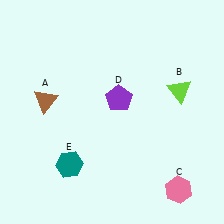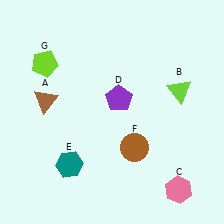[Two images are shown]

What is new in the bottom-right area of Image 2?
A brown circle (F) was added in the bottom-right area of Image 2.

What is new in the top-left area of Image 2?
A lime pentagon (G) was added in the top-left area of Image 2.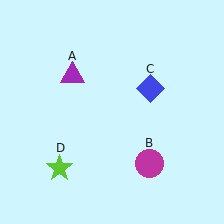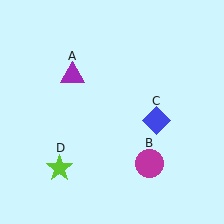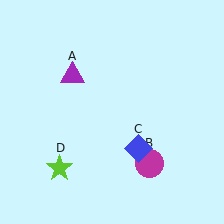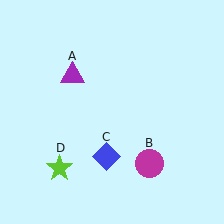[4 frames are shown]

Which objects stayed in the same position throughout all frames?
Purple triangle (object A) and magenta circle (object B) and lime star (object D) remained stationary.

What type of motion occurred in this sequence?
The blue diamond (object C) rotated clockwise around the center of the scene.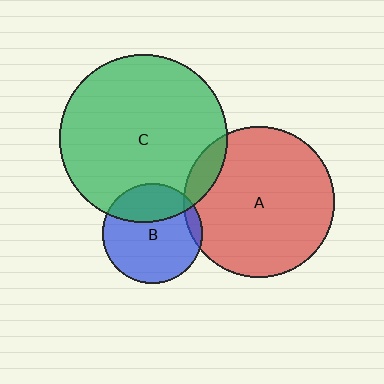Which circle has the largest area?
Circle C (green).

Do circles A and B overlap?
Yes.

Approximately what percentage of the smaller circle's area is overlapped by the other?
Approximately 5%.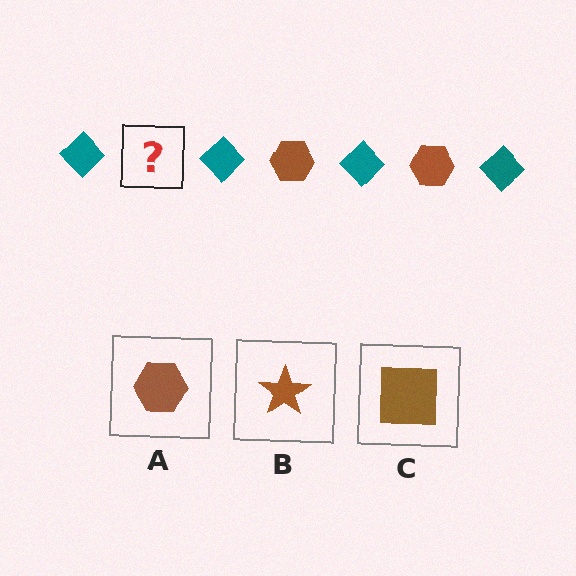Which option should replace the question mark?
Option A.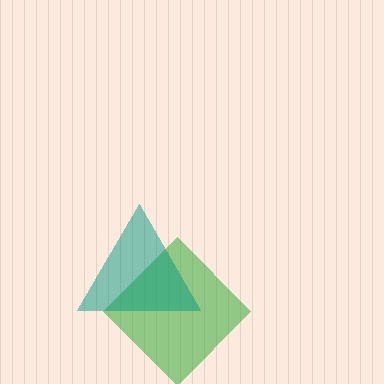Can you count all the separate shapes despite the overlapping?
Yes, there are 2 separate shapes.